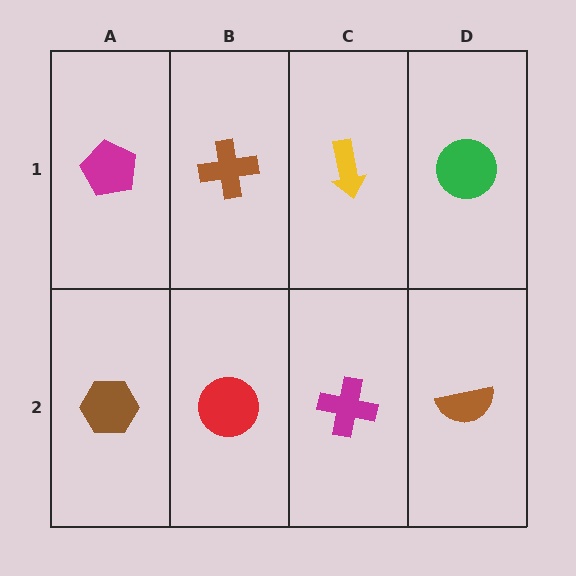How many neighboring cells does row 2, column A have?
2.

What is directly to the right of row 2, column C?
A brown semicircle.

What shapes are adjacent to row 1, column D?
A brown semicircle (row 2, column D), a yellow arrow (row 1, column C).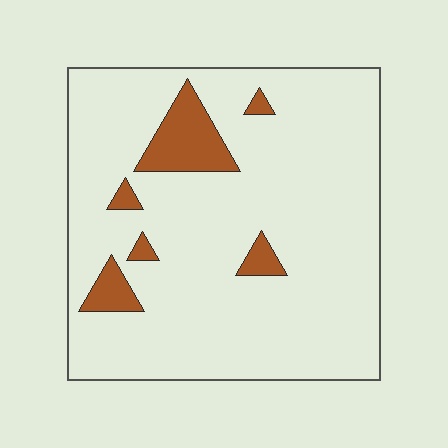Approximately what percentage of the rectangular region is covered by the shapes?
Approximately 10%.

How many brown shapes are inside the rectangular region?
6.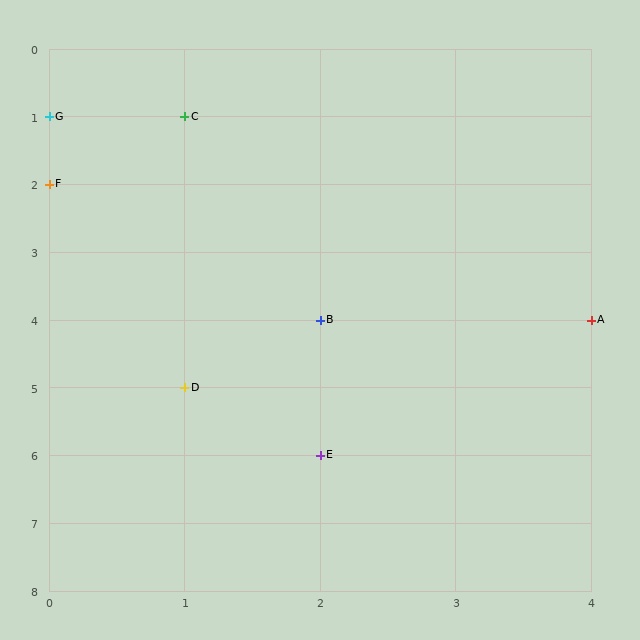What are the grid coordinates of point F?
Point F is at grid coordinates (0, 2).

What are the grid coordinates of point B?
Point B is at grid coordinates (2, 4).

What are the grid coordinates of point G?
Point G is at grid coordinates (0, 1).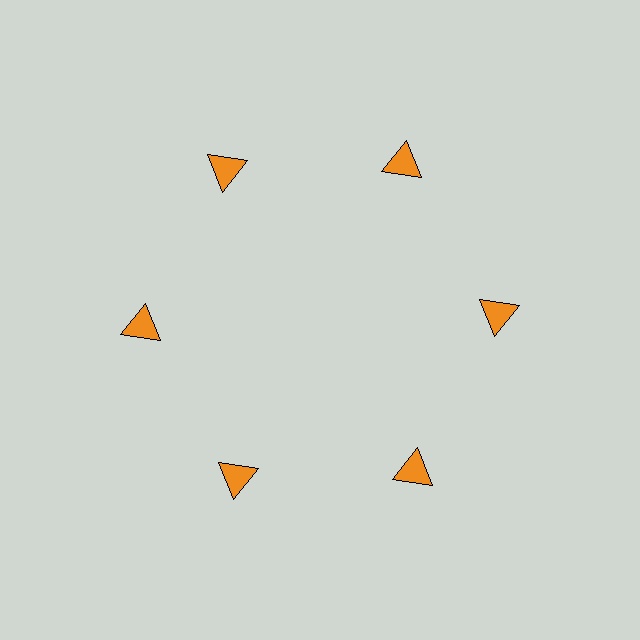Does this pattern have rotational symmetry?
Yes, this pattern has 6-fold rotational symmetry. It looks the same after rotating 60 degrees around the center.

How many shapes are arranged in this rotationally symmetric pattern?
There are 6 shapes, arranged in 6 groups of 1.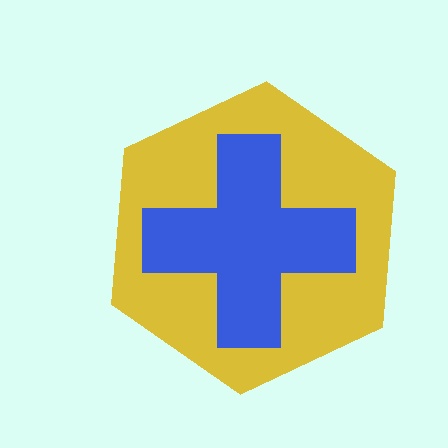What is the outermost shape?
The yellow hexagon.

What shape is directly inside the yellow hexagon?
The blue cross.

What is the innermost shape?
The blue cross.